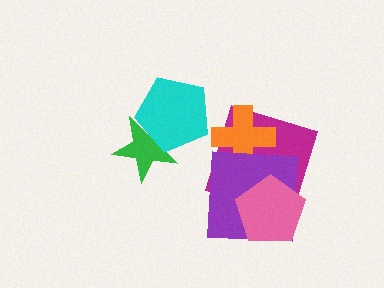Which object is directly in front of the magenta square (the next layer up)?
The orange cross is directly in front of the magenta square.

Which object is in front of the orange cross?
The purple square is in front of the orange cross.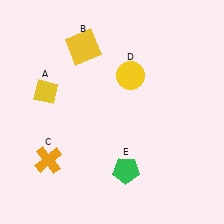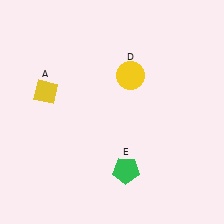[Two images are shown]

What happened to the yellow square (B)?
The yellow square (B) was removed in Image 2. It was in the top-left area of Image 1.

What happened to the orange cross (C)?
The orange cross (C) was removed in Image 2. It was in the bottom-left area of Image 1.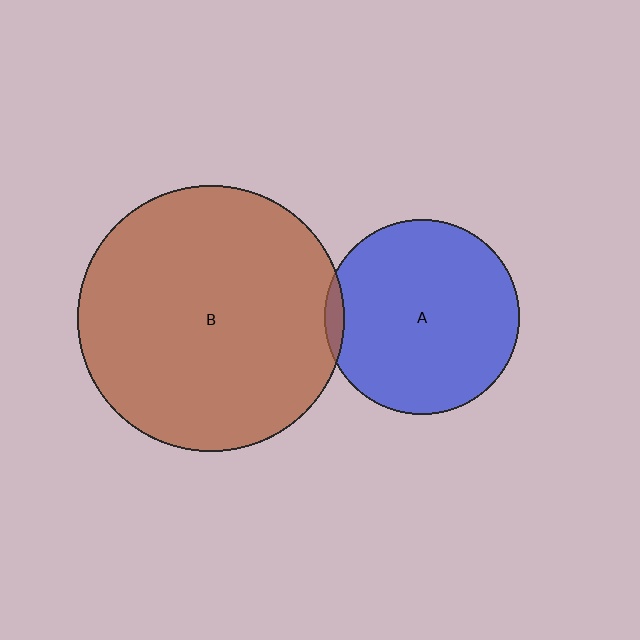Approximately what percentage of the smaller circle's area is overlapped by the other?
Approximately 5%.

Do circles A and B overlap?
Yes.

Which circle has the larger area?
Circle B (brown).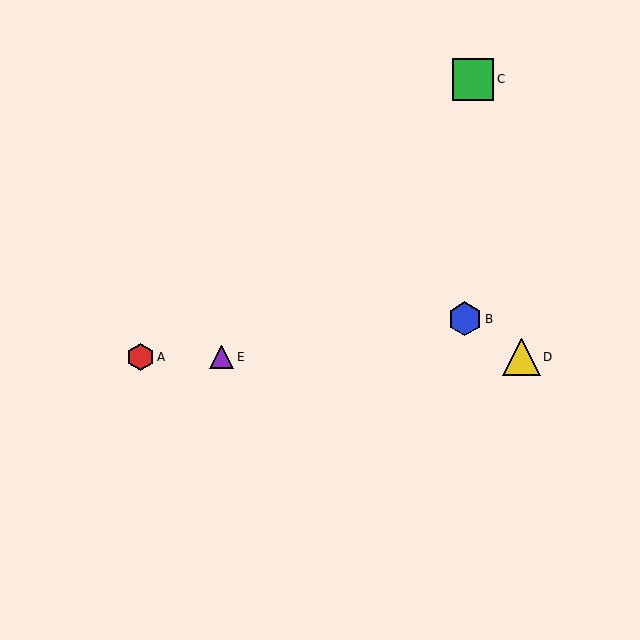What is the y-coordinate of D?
Object D is at y≈357.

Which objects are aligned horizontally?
Objects A, D, E are aligned horizontally.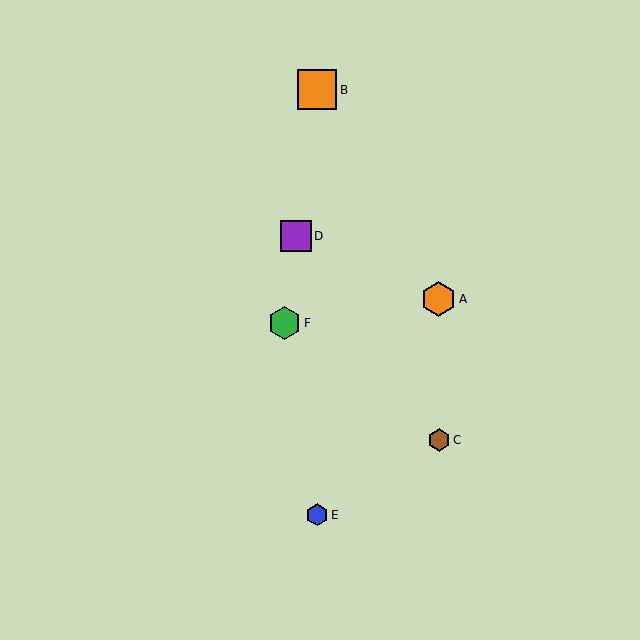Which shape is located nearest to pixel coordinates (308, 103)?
The orange square (labeled B) at (317, 90) is nearest to that location.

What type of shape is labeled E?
Shape E is a blue hexagon.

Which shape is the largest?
The orange square (labeled B) is the largest.